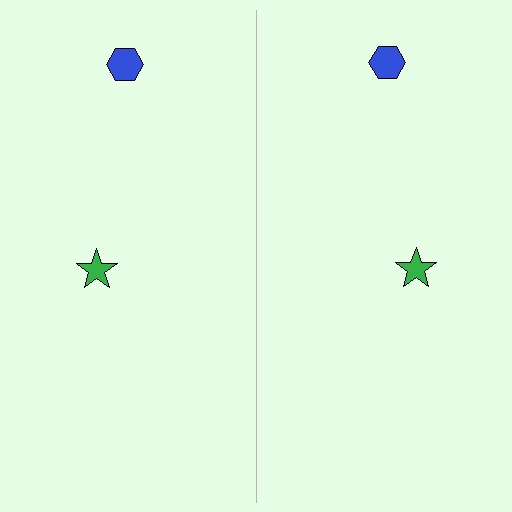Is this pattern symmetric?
Yes, this pattern has bilateral (reflection) symmetry.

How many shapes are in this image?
There are 4 shapes in this image.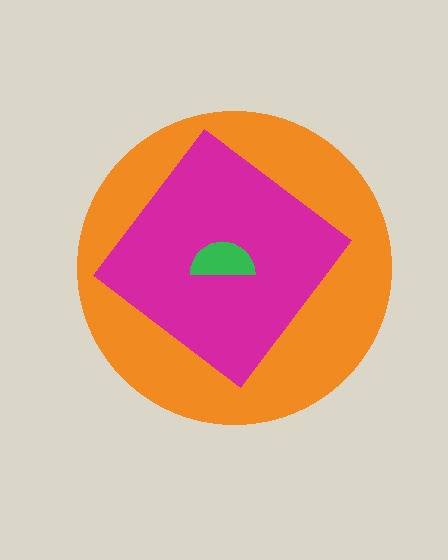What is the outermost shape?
The orange circle.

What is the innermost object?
The green semicircle.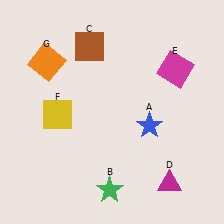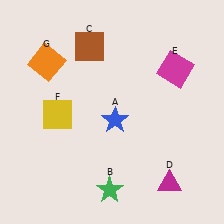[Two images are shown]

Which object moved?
The blue star (A) moved left.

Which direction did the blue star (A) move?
The blue star (A) moved left.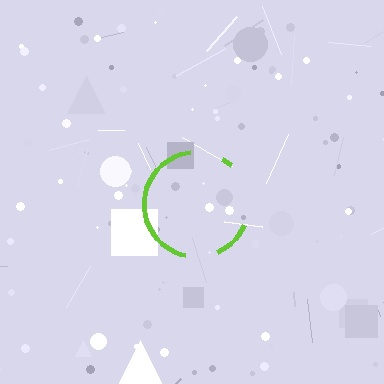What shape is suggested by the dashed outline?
The dashed outline suggests a circle.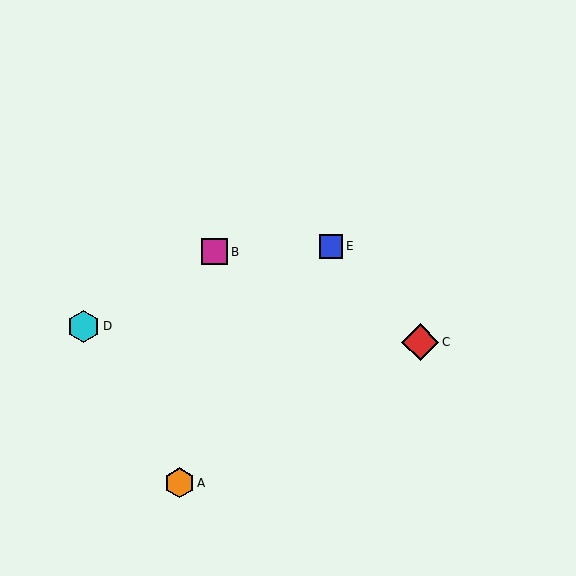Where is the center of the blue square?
The center of the blue square is at (331, 246).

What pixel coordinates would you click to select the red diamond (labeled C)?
Click at (420, 342) to select the red diamond C.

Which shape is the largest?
The red diamond (labeled C) is the largest.